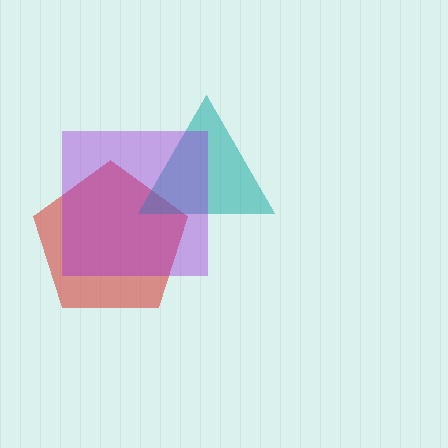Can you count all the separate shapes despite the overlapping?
Yes, there are 3 separate shapes.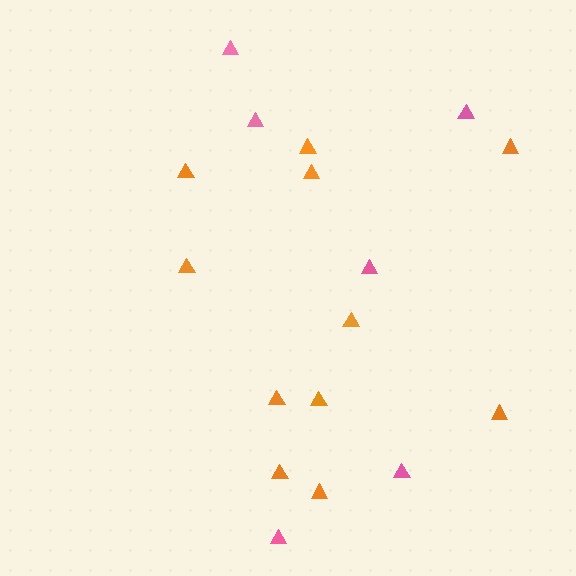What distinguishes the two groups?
There are 2 groups: one group of orange triangles (11) and one group of pink triangles (6).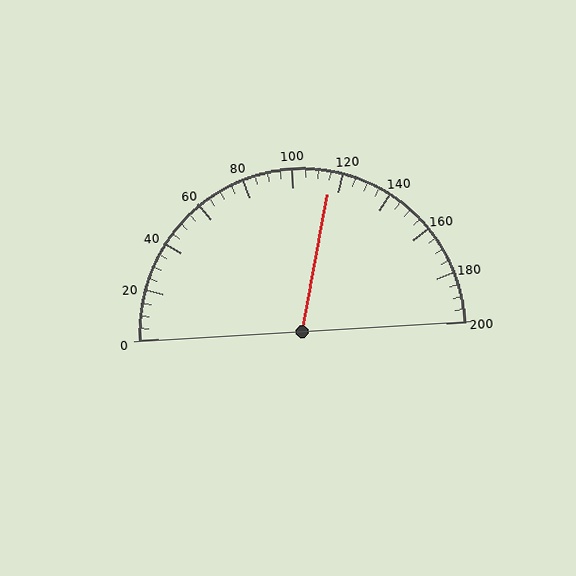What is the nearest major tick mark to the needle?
The nearest major tick mark is 120.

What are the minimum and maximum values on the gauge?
The gauge ranges from 0 to 200.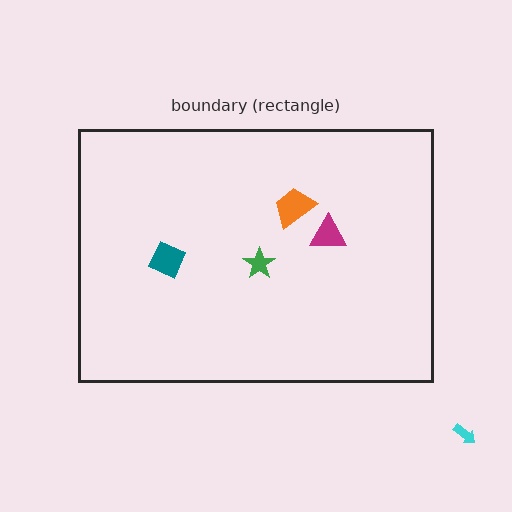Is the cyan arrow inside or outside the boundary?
Outside.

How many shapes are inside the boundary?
4 inside, 1 outside.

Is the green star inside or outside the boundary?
Inside.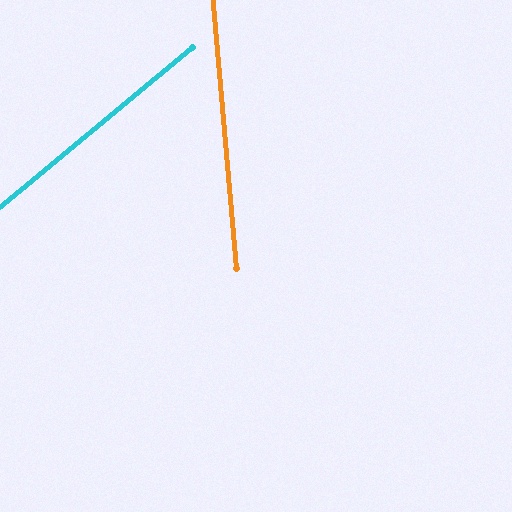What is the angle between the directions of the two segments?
Approximately 55 degrees.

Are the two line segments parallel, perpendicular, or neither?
Neither parallel nor perpendicular — they differ by about 55°.